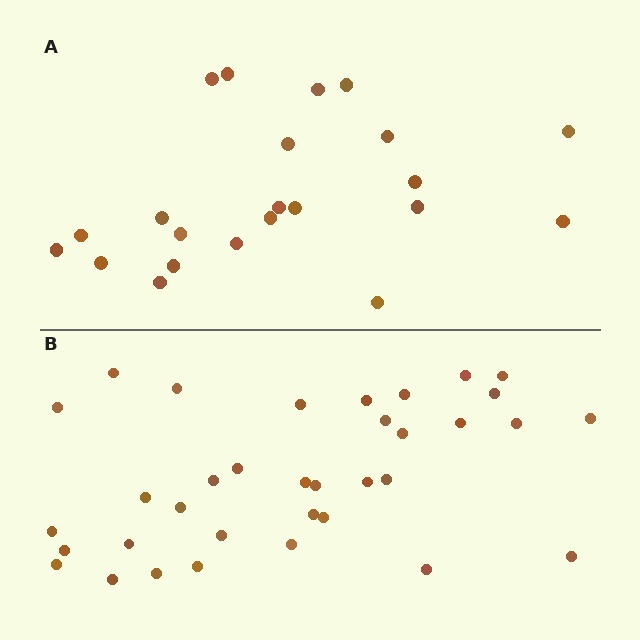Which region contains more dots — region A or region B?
Region B (the bottom region) has more dots.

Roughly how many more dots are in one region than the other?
Region B has approximately 15 more dots than region A.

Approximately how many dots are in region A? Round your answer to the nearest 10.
About 20 dots. (The exact count is 22, which rounds to 20.)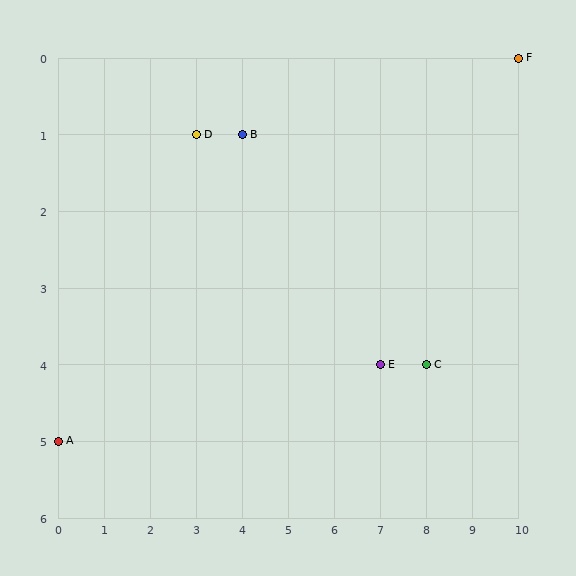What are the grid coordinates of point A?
Point A is at grid coordinates (0, 5).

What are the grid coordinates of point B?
Point B is at grid coordinates (4, 1).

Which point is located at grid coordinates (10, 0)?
Point F is at (10, 0).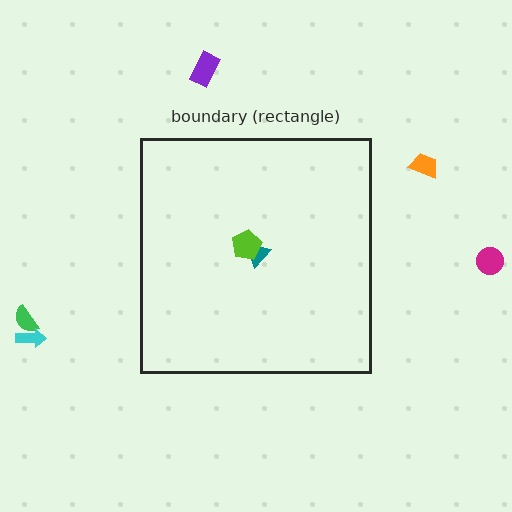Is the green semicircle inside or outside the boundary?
Outside.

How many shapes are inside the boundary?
2 inside, 5 outside.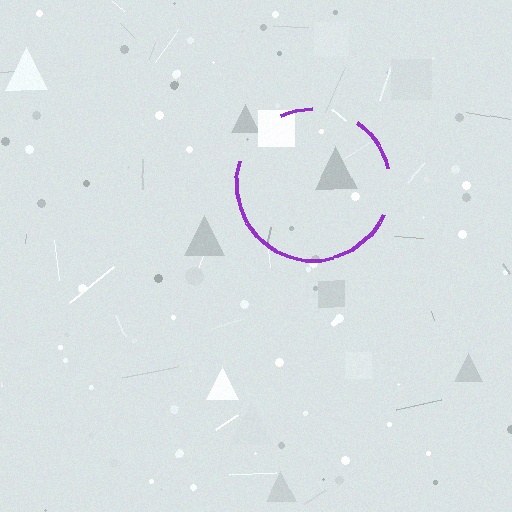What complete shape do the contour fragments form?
The contour fragments form a circle.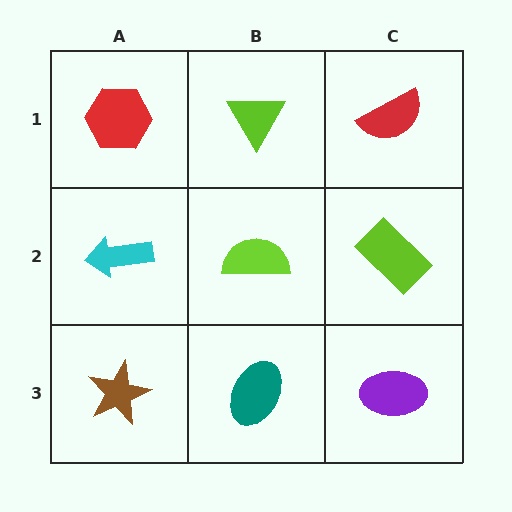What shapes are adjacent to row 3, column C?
A lime rectangle (row 2, column C), a teal ellipse (row 3, column B).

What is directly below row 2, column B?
A teal ellipse.